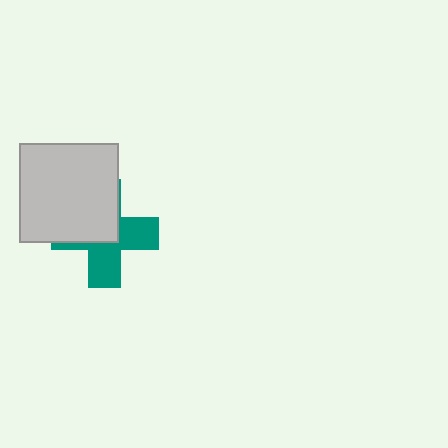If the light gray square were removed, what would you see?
You would see the complete teal cross.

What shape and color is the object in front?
The object in front is a light gray square.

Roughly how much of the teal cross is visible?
About half of it is visible (roughly 51%).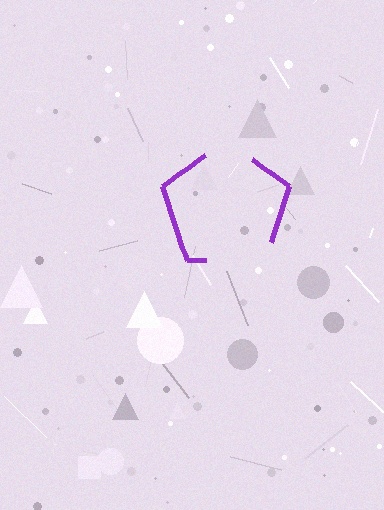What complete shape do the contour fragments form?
The contour fragments form a pentagon.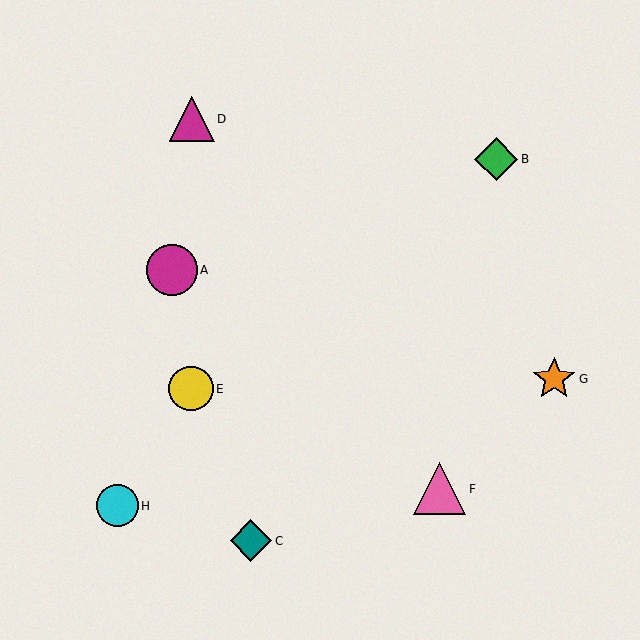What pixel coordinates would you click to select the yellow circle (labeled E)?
Click at (191, 389) to select the yellow circle E.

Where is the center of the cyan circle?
The center of the cyan circle is at (117, 506).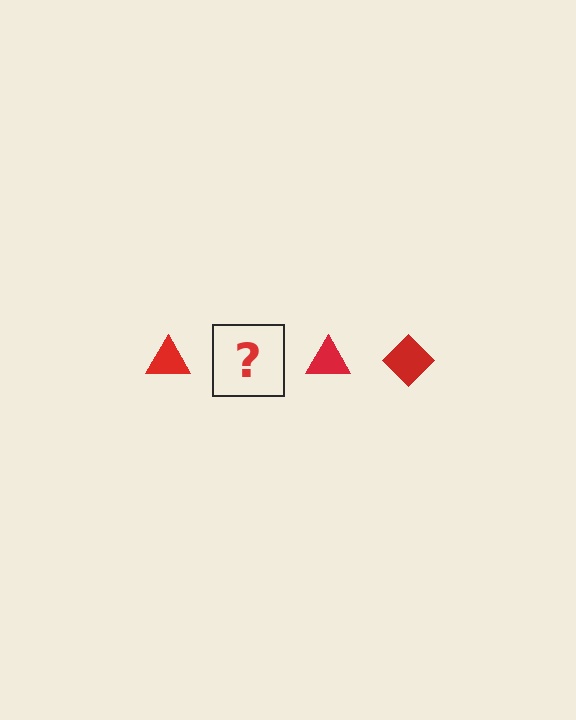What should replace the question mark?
The question mark should be replaced with a red diamond.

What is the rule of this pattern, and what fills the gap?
The rule is that the pattern cycles through triangle, diamond shapes in red. The gap should be filled with a red diamond.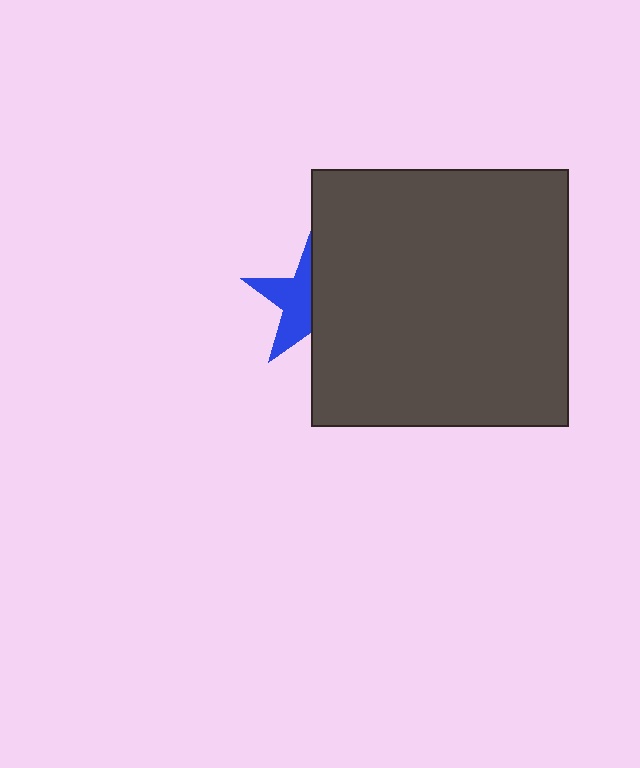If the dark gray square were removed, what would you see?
You would see the complete blue star.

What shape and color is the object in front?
The object in front is a dark gray square.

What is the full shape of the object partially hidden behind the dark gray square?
The partially hidden object is a blue star.